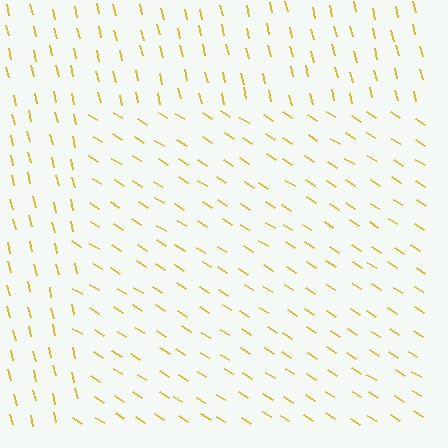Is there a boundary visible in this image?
Yes, there is a texture boundary formed by a change in line orientation.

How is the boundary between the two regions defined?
The boundary is defined purely by a change in line orientation (approximately 45 degrees difference). All lines are the same color and thickness.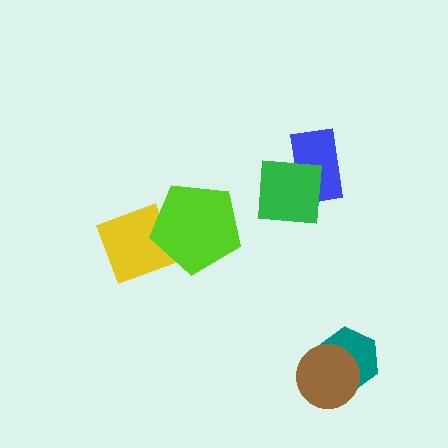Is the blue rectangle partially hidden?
Yes, it is partially covered by another shape.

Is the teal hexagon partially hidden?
Yes, it is partially covered by another shape.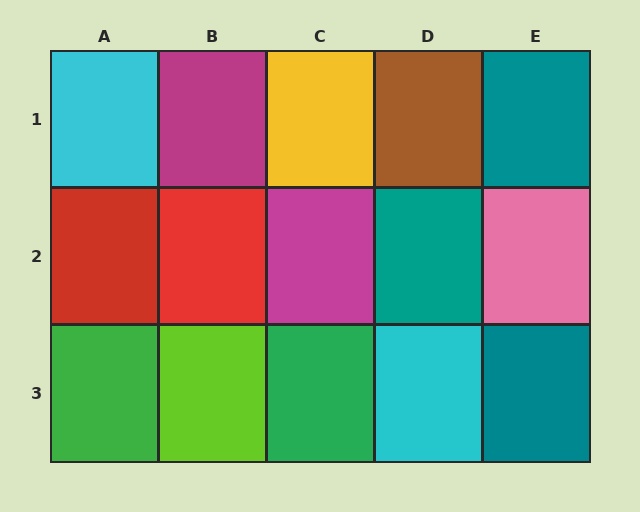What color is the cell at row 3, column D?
Cyan.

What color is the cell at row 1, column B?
Magenta.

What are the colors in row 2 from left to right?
Red, red, magenta, teal, pink.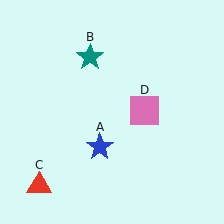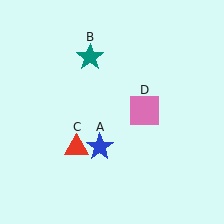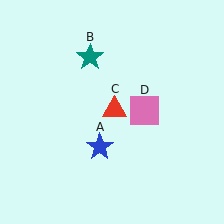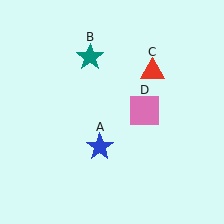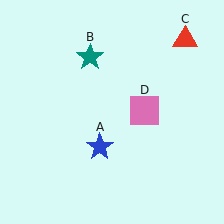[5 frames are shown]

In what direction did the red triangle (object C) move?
The red triangle (object C) moved up and to the right.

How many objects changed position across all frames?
1 object changed position: red triangle (object C).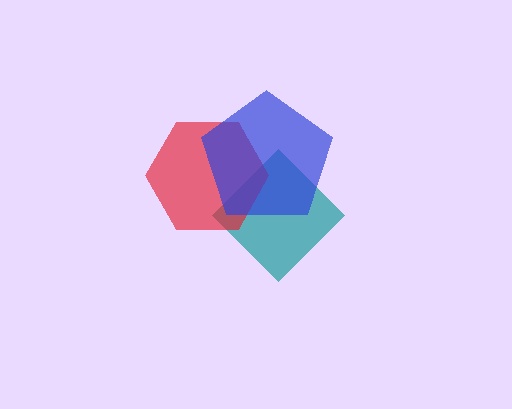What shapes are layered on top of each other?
The layered shapes are: a teal diamond, a red hexagon, a blue pentagon.